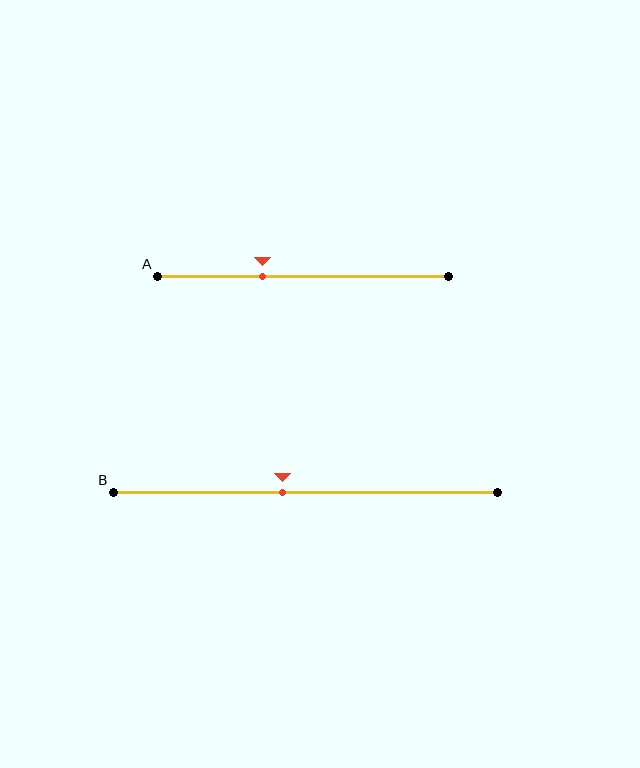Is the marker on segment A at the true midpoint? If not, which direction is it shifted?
No, the marker on segment A is shifted to the left by about 14% of the segment length.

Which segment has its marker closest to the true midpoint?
Segment B has its marker closest to the true midpoint.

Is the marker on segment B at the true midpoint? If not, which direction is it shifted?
No, the marker on segment B is shifted to the left by about 6% of the segment length.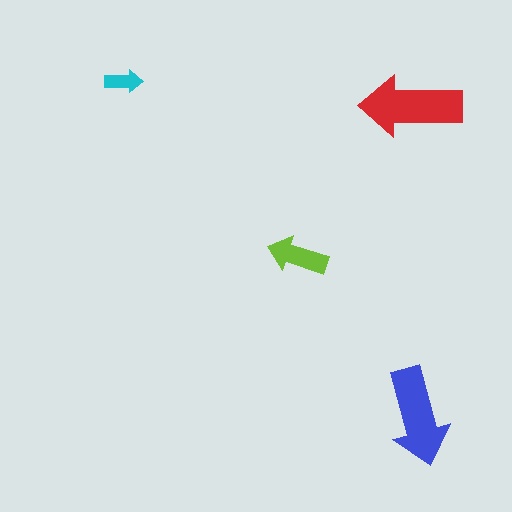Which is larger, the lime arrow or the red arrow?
The red one.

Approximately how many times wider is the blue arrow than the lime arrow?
About 1.5 times wider.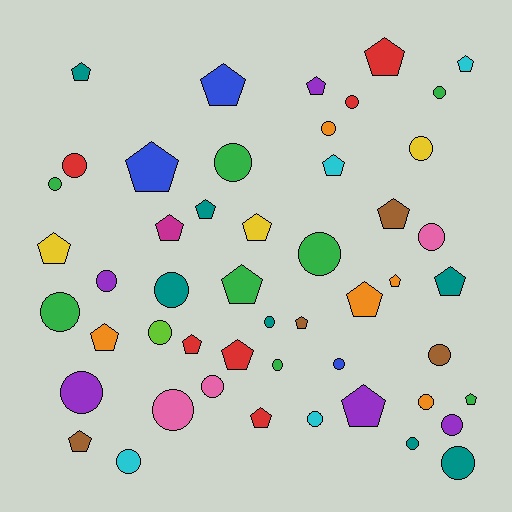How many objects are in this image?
There are 50 objects.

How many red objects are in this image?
There are 6 red objects.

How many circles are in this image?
There are 26 circles.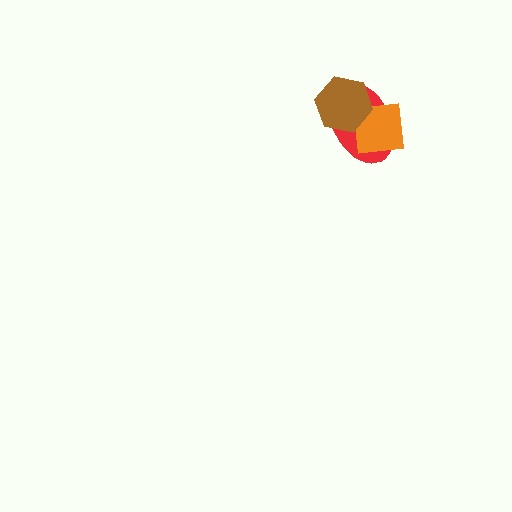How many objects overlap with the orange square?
2 objects overlap with the orange square.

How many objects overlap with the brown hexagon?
2 objects overlap with the brown hexagon.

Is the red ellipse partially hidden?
Yes, it is partially covered by another shape.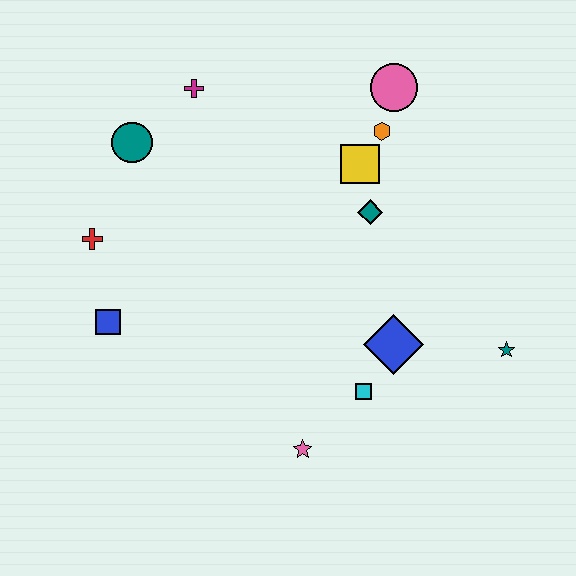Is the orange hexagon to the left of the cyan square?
No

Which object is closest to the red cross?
The blue square is closest to the red cross.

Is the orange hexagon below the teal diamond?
No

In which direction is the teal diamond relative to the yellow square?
The teal diamond is below the yellow square.